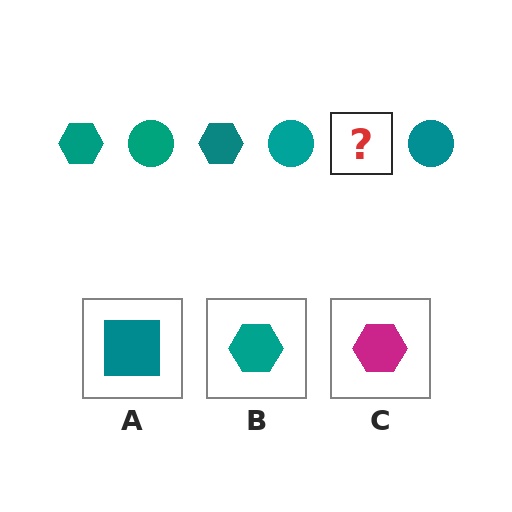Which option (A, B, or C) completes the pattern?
B.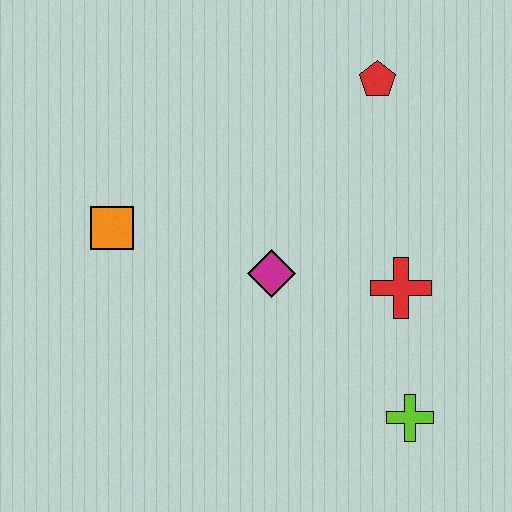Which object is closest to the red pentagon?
The red cross is closest to the red pentagon.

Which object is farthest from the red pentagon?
The lime cross is farthest from the red pentagon.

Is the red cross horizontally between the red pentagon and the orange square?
No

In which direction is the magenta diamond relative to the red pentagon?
The magenta diamond is below the red pentagon.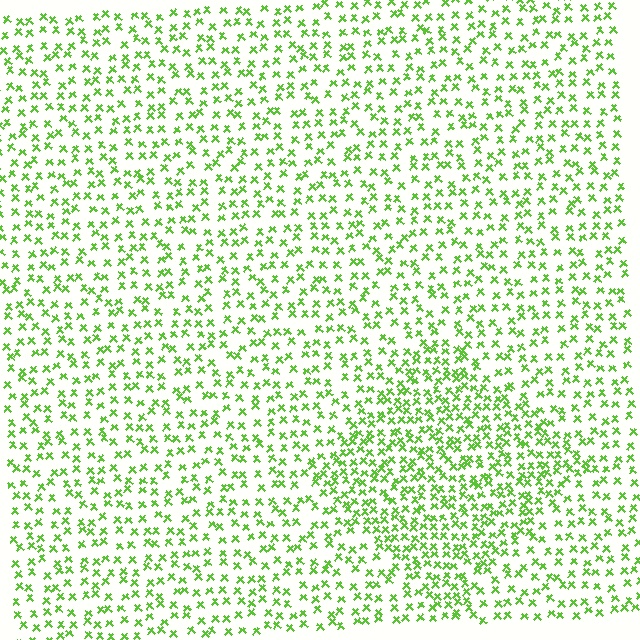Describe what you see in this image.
The image contains small lime elements arranged at two different densities. A diamond-shaped region is visible where the elements are more densely packed than the surrounding area.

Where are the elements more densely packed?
The elements are more densely packed inside the diamond boundary.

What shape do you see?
I see a diamond.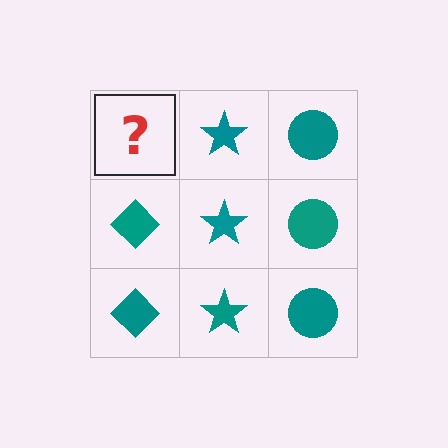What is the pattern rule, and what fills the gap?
The rule is that each column has a consistent shape. The gap should be filled with a teal diamond.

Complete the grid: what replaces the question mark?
The question mark should be replaced with a teal diamond.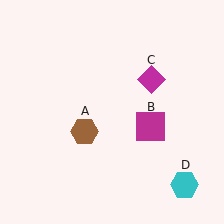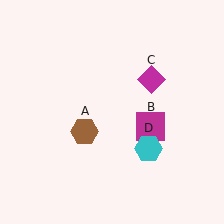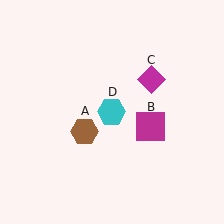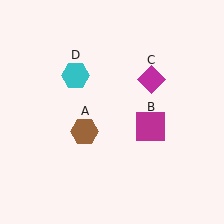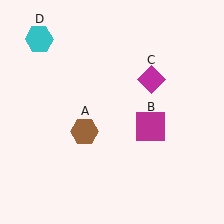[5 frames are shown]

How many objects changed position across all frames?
1 object changed position: cyan hexagon (object D).